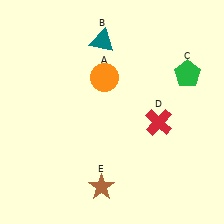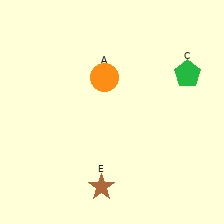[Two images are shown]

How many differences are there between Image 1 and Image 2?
There are 2 differences between the two images.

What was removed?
The teal triangle (B), the red cross (D) were removed in Image 2.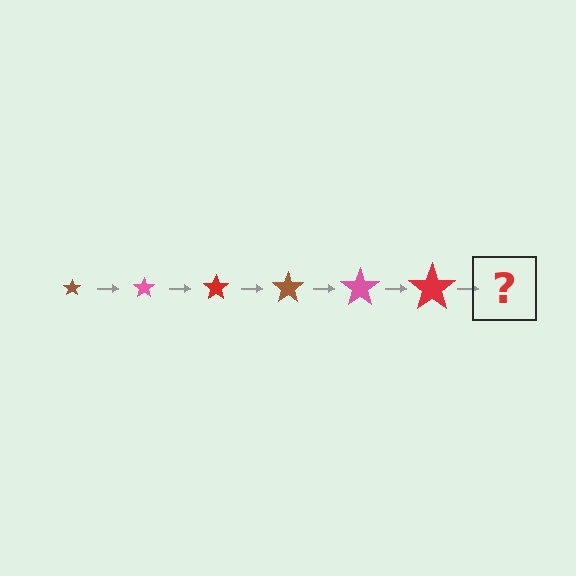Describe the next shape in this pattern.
It should be a brown star, larger than the previous one.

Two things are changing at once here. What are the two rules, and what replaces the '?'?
The two rules are that the star grows larger each step and the color cycles through brown, pink, and red. The '?' should be a brown star, larger than the previous one.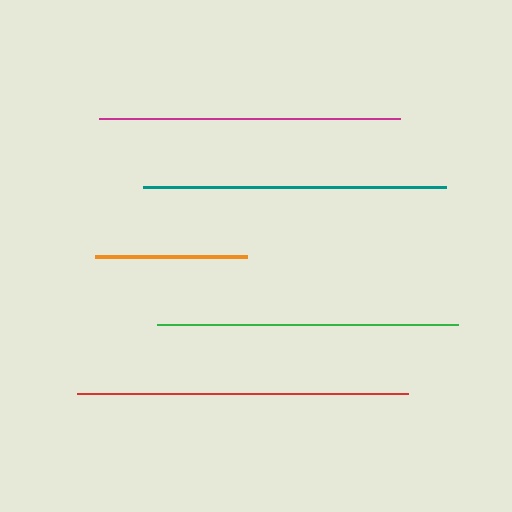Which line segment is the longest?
The red line is the longest at approximately 331 pixels.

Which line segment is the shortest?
The orange line is the shortest at approximately 152 pixels.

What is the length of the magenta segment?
The magenta segment is approximately 301 pixels long.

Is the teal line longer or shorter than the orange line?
The teal line is longer than the orange line.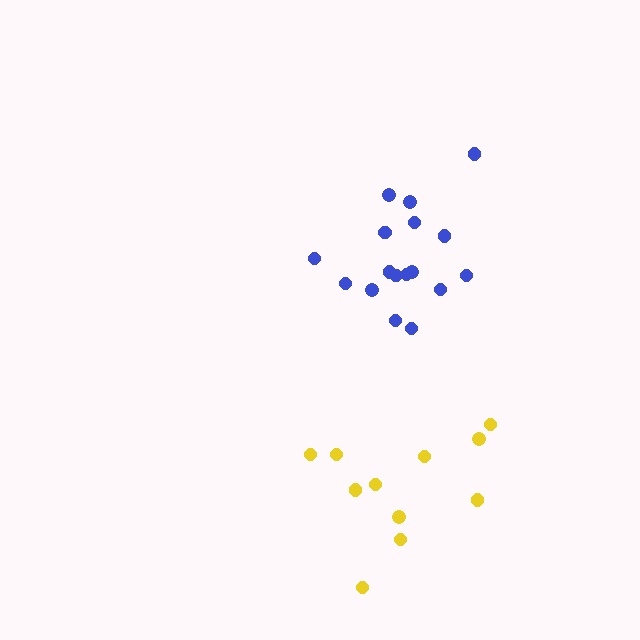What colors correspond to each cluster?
The clusters are colored: blue, yellow.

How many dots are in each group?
Group 1: 17 dots, Group 2: 11 dots (28 total).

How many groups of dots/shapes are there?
There are 2 groups.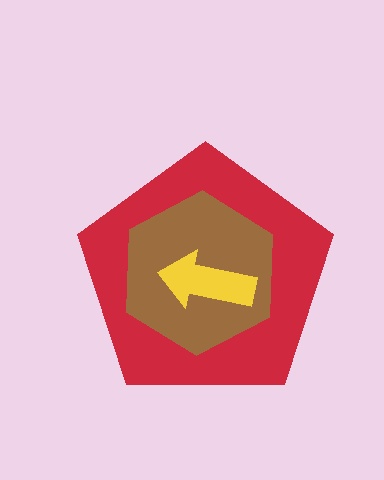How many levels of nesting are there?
3.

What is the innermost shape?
The yellow arrow.